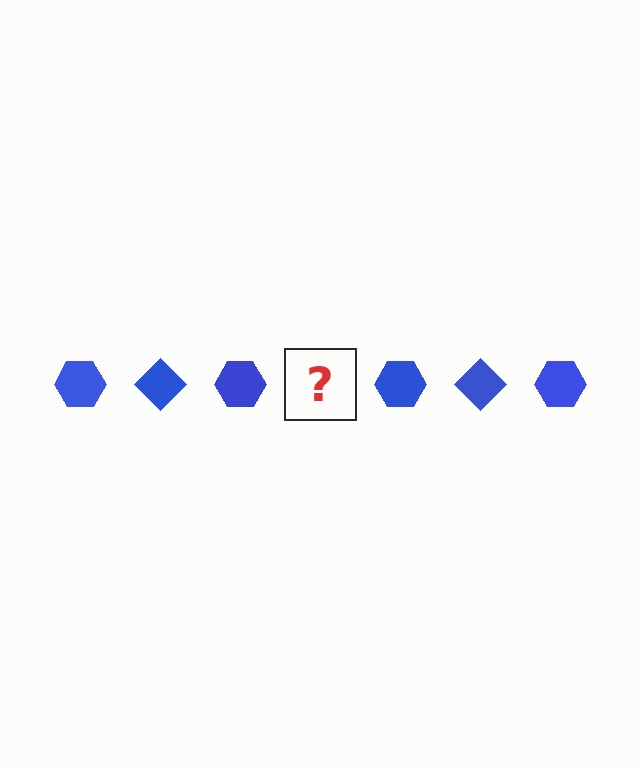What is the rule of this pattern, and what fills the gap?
The rule is that the pattern cycles through hexagon, diamond shapes in blue. The gap should be filled with a blue diamond.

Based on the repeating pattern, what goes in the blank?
The blank should be a blue diamond.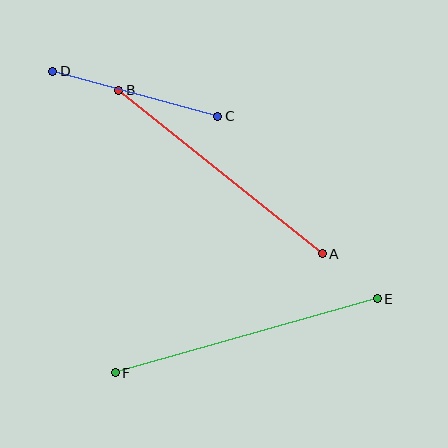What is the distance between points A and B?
The distance is approximately 261 pixels.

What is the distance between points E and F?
The distance is approximately 272 pixels.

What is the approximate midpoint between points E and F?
The midpoint is at approximately (246, 336) pixels.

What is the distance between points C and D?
The distance is approximately 171 pixels.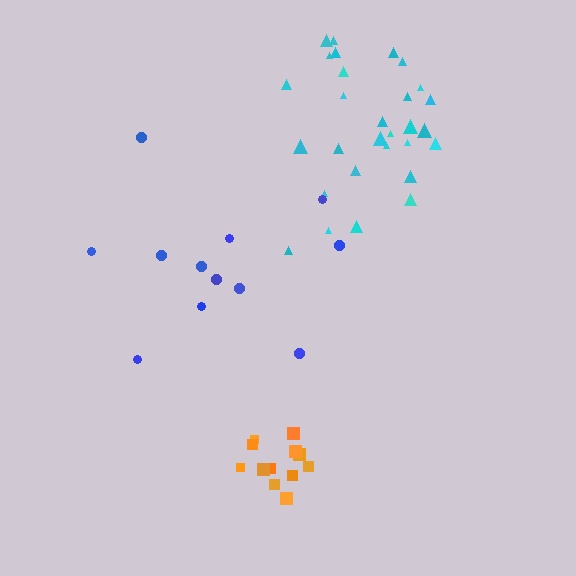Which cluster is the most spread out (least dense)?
Blue.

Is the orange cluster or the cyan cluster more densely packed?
Orange.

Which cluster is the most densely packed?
Orange.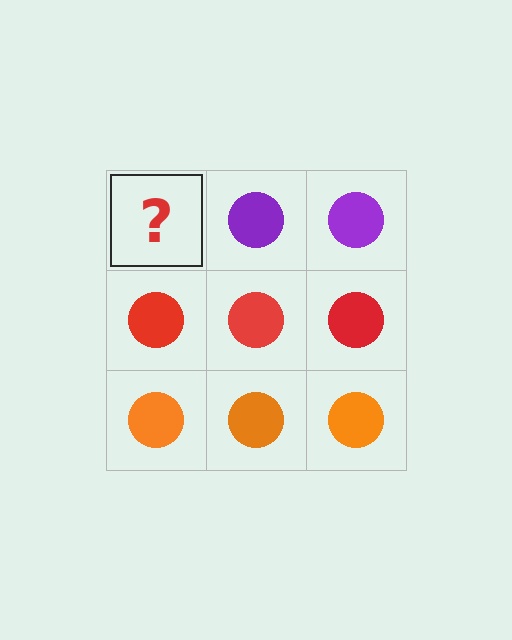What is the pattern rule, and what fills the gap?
The rule is that each row has a consistent color. The gap should be filled with a purple circle.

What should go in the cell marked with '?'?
The missing cell should contain a purple circle.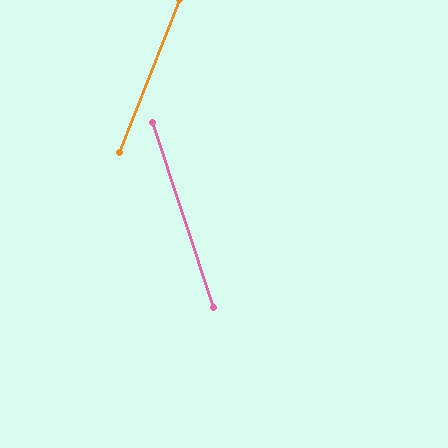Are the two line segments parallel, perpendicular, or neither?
Neither parallel nor perpendicular — they differ by about 40°.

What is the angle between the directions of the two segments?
Approximately 40 degrees.